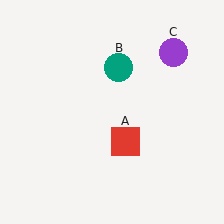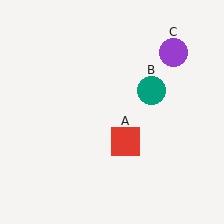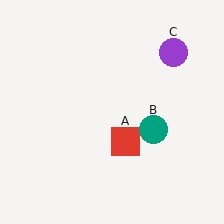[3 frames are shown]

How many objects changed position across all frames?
1 object changed position: teal circle (object B).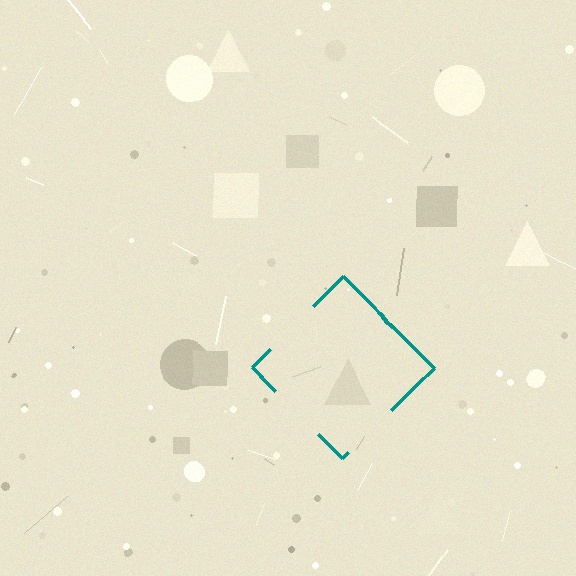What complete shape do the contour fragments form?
The contour fragments form a diamond.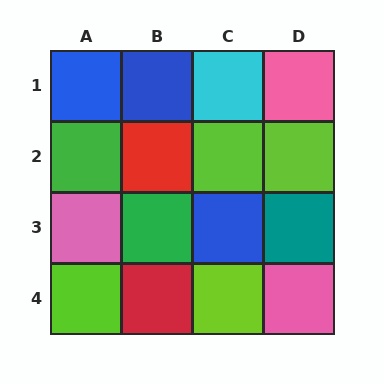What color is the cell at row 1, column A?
Blue.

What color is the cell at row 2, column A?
Green.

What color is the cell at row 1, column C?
Cyan.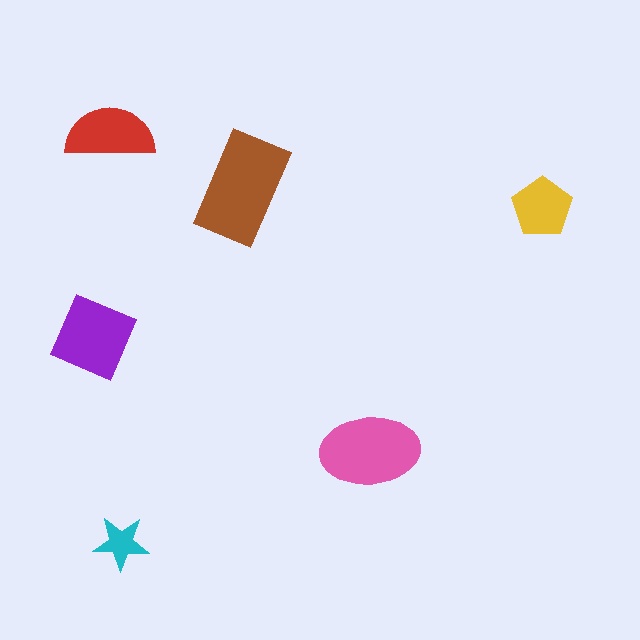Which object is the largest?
The brown rectangle.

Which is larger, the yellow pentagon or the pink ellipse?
The pink ellipse.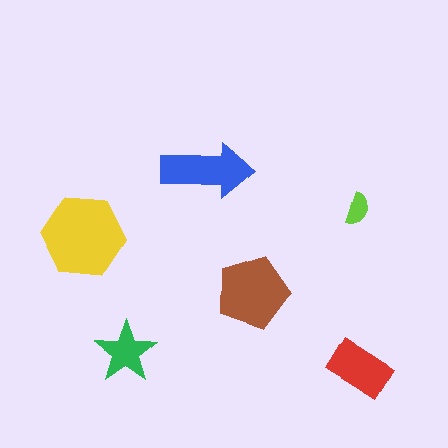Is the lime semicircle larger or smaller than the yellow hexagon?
Smaller.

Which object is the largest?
The yellow hexagon.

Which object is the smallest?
The lime semicircle.